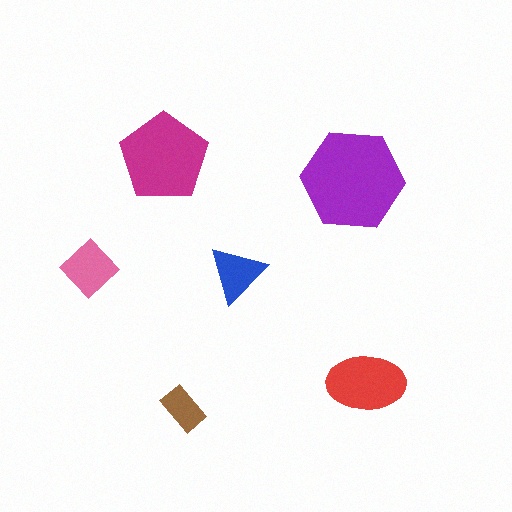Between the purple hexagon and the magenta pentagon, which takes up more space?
The purple hexagon.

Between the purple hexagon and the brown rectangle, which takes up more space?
The purple hexagon.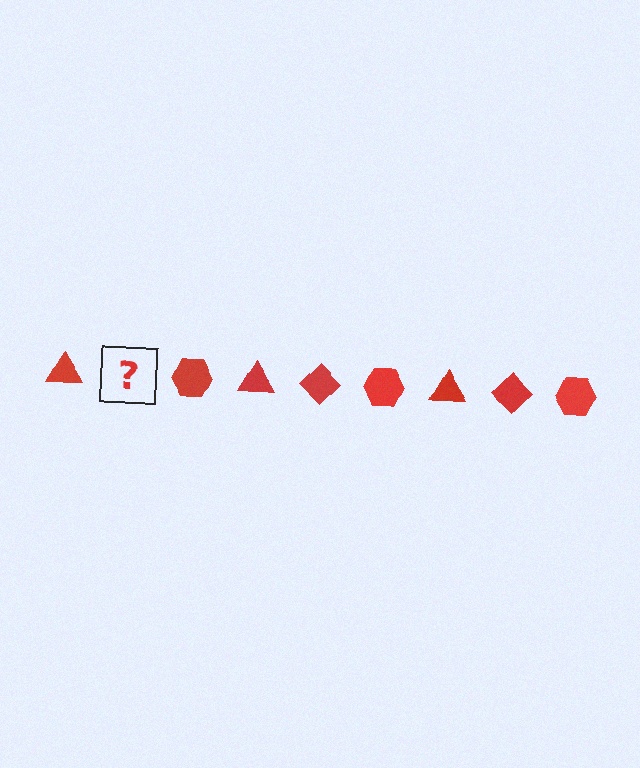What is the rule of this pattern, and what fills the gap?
The rule is that the pattern cycles through triangle, diamond, hexagon shapes in red. The gap should be filled with a red diamond.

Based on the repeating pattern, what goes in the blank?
The blank should be a red diamond.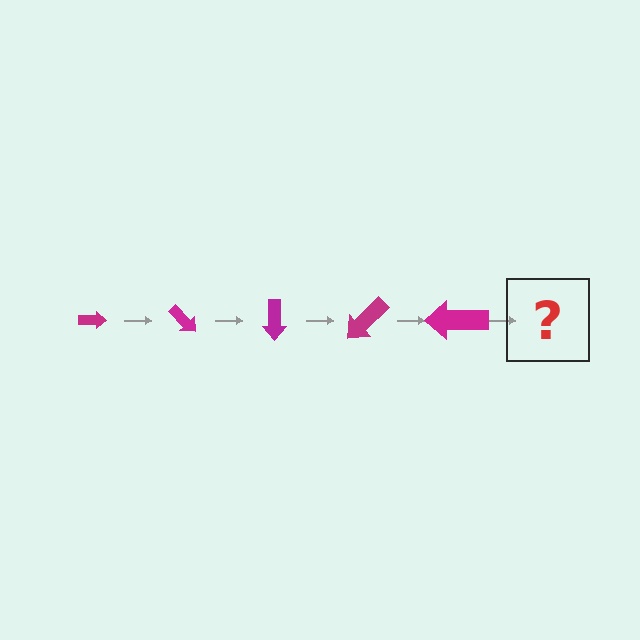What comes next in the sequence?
The next element should be an arrow, larger than the previous one and rotated 225 degrees from the start.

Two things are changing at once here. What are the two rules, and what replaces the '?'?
The two rules are that the arrow grows larger each step and it rotates 45 degrees each step. The '?' should be an arrow, larger than the previous one and rotated 225 degrees from the start.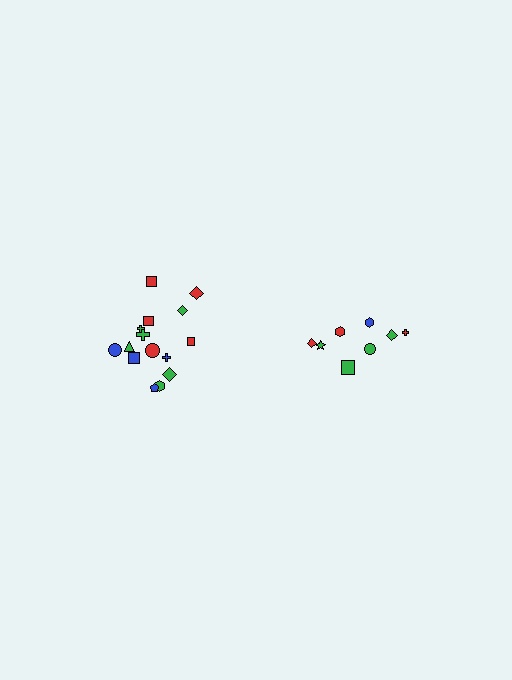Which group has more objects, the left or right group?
The left group.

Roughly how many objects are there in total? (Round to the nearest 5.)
Roughly 25 objects in total.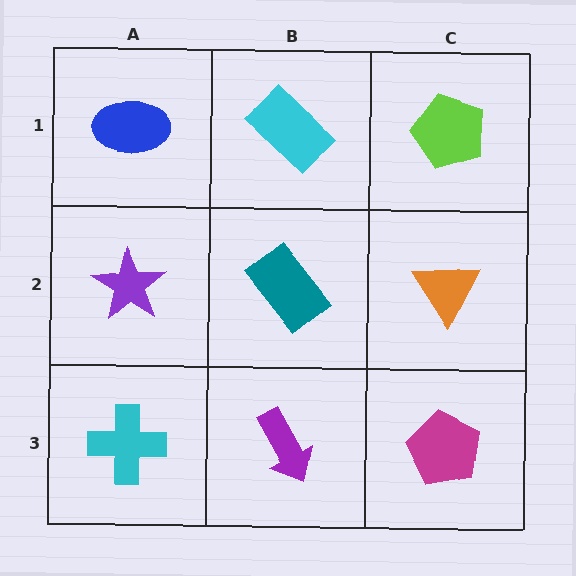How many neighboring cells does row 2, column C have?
3.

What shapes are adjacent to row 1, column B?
A teal rectangle (row 2, column B), a blue ellipse (row 1, column A), a lime pentagon (row 1, column C).